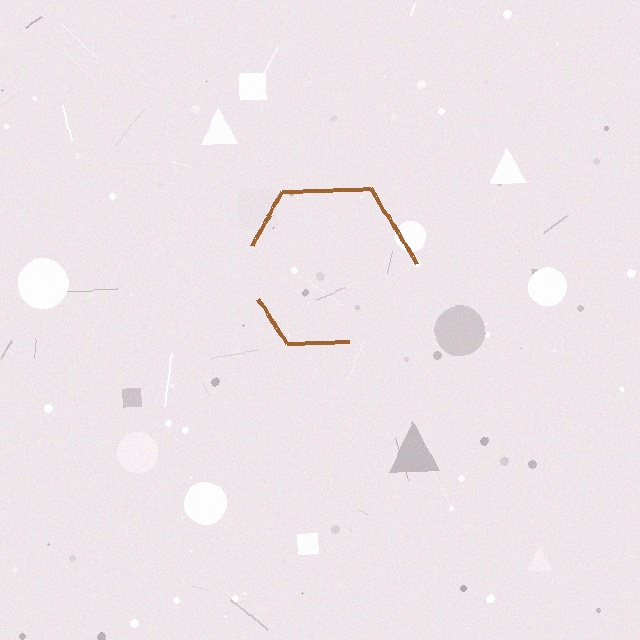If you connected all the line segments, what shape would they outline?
They would outline a hexagon.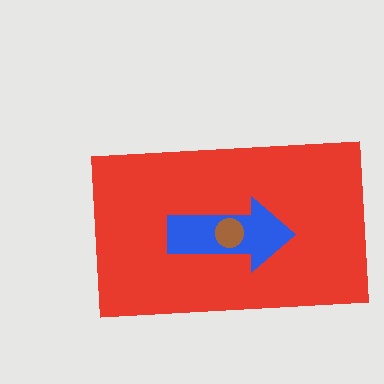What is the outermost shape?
The red rectangle.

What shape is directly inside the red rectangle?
The blue arrow.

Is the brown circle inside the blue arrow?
Yes.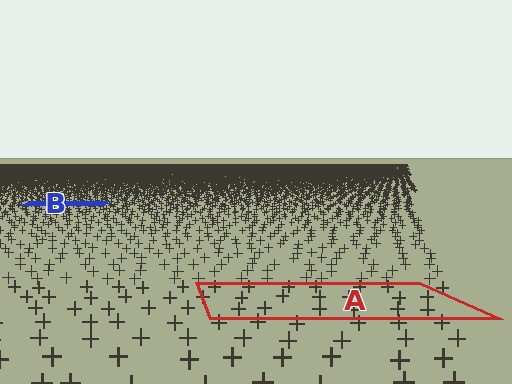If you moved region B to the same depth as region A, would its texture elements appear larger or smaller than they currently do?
They would appear larger. At a closer depth, the same texture elements are projected at a bigger on-screen size.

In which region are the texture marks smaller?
The texture marks are smaller in region B, because it is farther away.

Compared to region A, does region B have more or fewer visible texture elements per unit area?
Region B has more texture elements per unit area — they are packed more densely because it is farther away.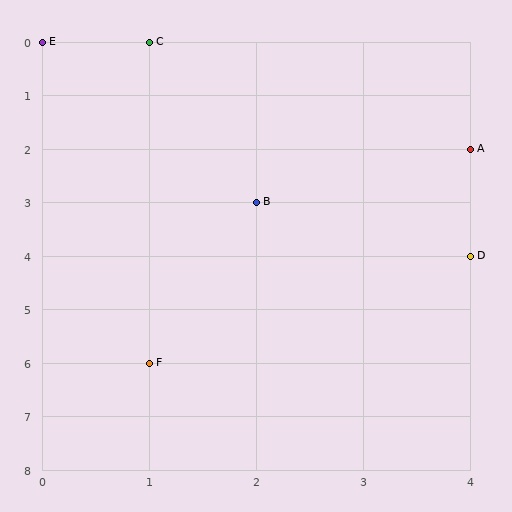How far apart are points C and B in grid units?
Points C and B are 1 column and 3 rows apart (about 3.2 grid units diagonally).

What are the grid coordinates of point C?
Point C is at grid coordinates (1, 0).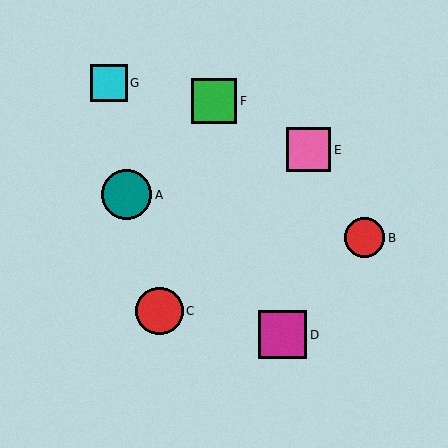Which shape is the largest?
The teal circle (labeled A) is the largest.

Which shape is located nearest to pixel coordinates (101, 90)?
The cyan square (labeled G) at (109, 83) is nearest to that location.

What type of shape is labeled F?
Shape F is a green square.